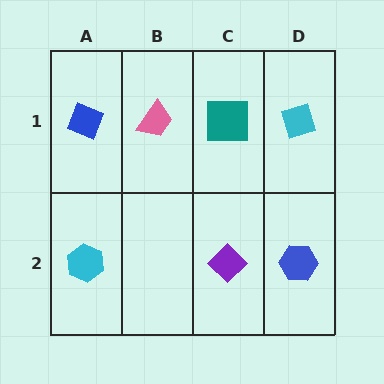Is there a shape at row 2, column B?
No, that cell is empty.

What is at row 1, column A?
A blue diamond.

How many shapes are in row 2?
3 shapes.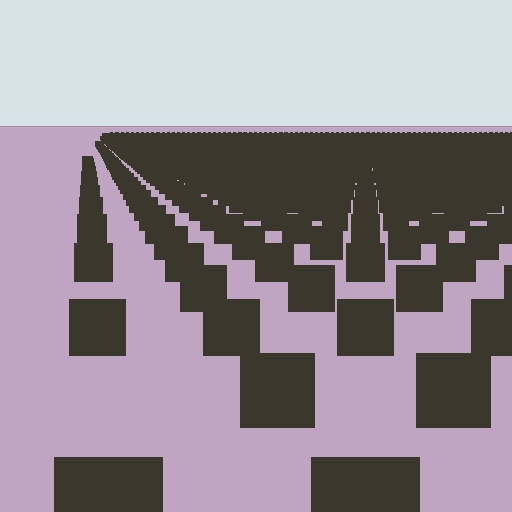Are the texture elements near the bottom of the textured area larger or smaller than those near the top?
Larger. Near the bottom, elements are closer to the viewer and appear at a bigger on-screen size.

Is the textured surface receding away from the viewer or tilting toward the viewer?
The surface is receding away from the viewer. Texture elements get smaller and denser toward the top.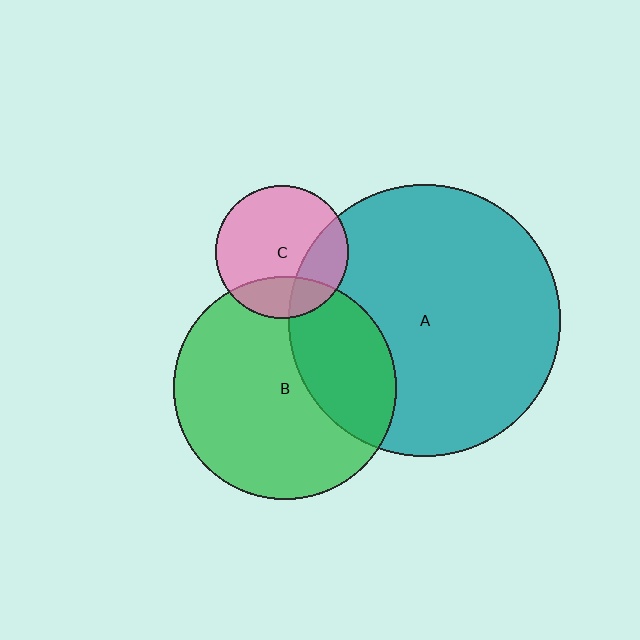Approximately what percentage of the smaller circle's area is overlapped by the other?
Approximately 25%.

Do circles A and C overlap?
Yes.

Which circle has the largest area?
Circle A (teal).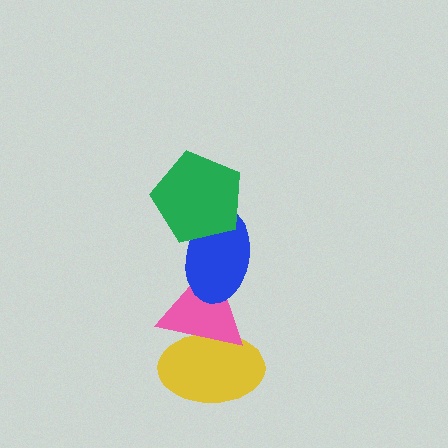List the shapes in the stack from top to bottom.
From top to bottom: the green pentagon, the blue ellipse, the pink triangle, the yellow ellipse.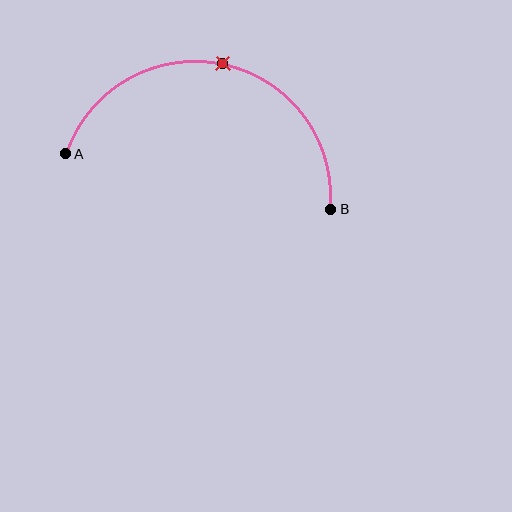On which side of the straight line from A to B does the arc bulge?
The arc bulges above the straight line connecting A and B.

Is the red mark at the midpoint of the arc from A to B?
Yes. The red mark lies on the arc at equal arc-length from both A and B — it is the arc midpoint.